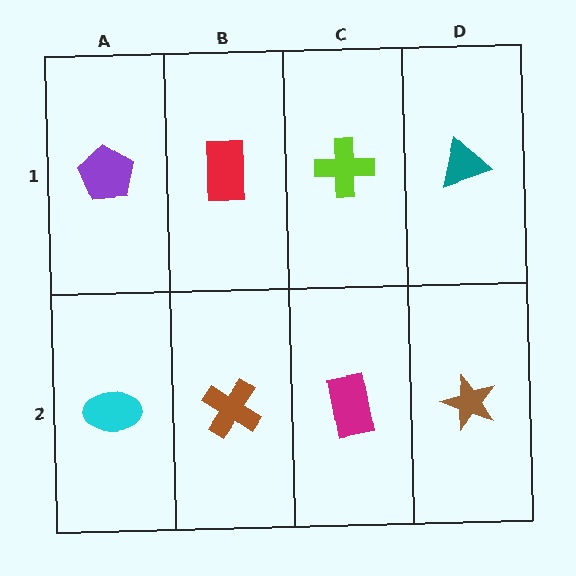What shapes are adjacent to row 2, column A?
A purple pentagon (row 1, column A), a brown cross (row 2, column B).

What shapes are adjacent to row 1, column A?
A cyan ellipse (row 2, column A), a red rectangle (row 1, column B).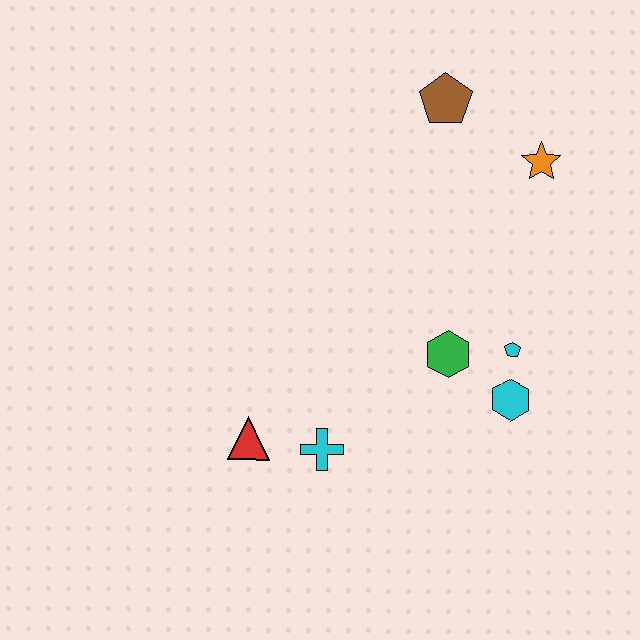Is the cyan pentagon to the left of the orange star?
Yes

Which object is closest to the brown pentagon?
The orange star is closest to the brown pentagon.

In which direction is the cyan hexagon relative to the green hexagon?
The cyan hexagon is to the right of the green hexagon.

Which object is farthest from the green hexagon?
The brown pentagon is farthest from the green hexagon.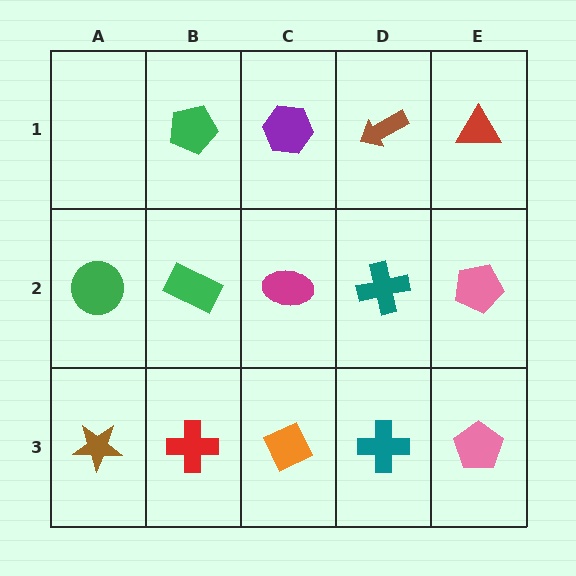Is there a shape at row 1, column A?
No, that cell is empty.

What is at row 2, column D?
A teal cross.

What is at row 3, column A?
A brown star.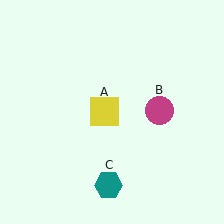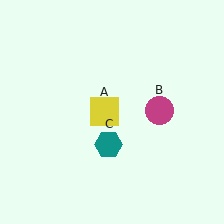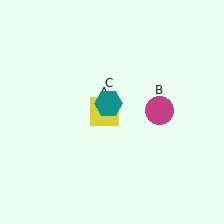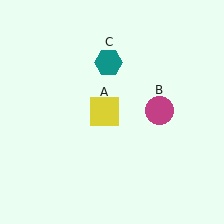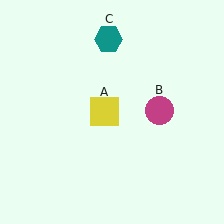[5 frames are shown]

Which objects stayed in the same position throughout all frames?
Yellow square (object A) and magenta circle (object B) remained stationary.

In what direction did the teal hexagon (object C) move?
The teal hexagon (object C) moved up.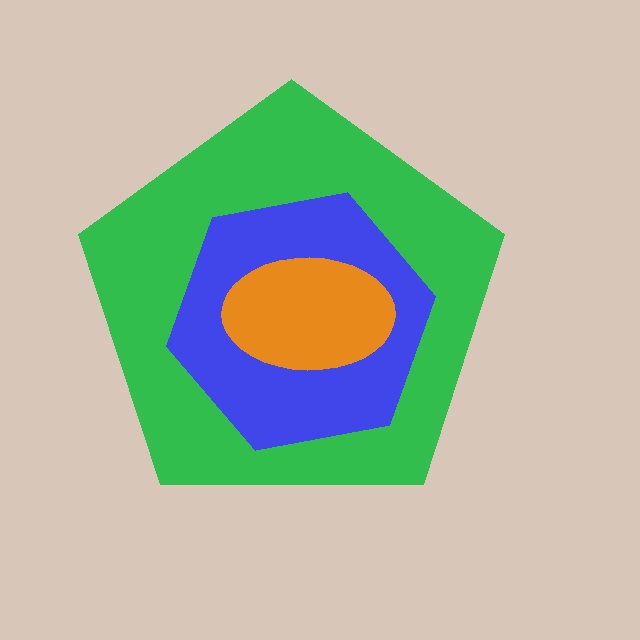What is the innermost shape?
The orange ellipse.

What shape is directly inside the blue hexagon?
The orange ellipse.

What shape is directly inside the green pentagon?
The blue hexagon.